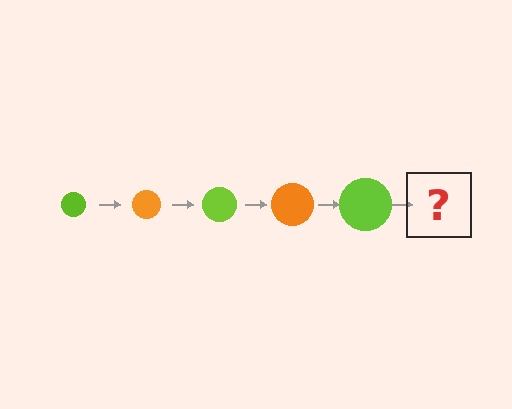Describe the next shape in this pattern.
It should be an orange circle, larger than the previous one.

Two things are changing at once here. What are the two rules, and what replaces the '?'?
The two rules are that the circle grows larger each step and the color cycles through lime and orange. The '?' should be an orange circle, larger than the previous one.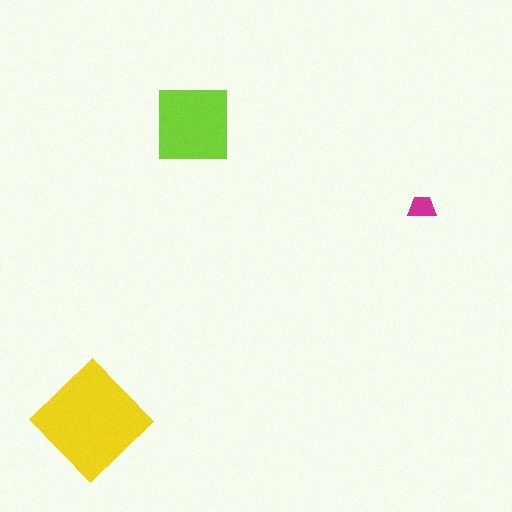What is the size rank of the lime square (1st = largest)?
2nd.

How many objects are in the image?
There are 3 objects in the image.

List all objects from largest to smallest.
The yellow diamond, the lime square, the magenta trapezoid.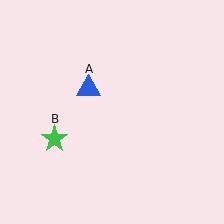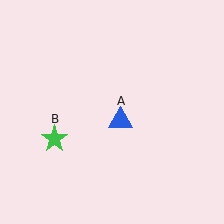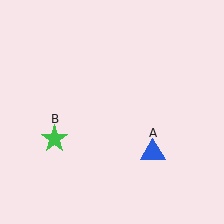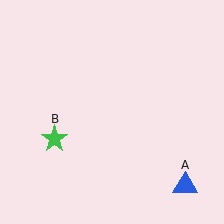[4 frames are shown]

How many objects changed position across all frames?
1 object changed position: blue triangle (object A).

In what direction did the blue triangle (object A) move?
The blue triangle (object A) moved down and to the right.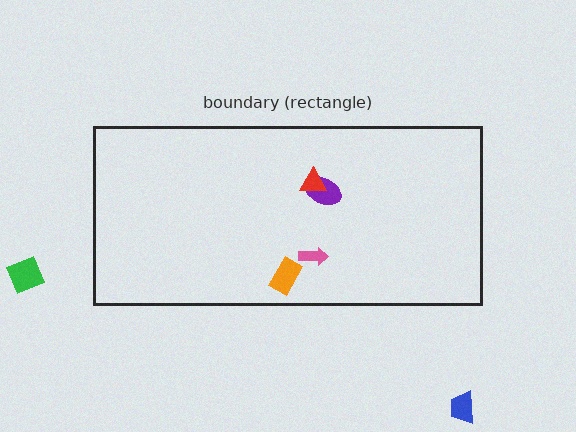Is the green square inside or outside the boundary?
Outside.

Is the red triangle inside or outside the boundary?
Inside.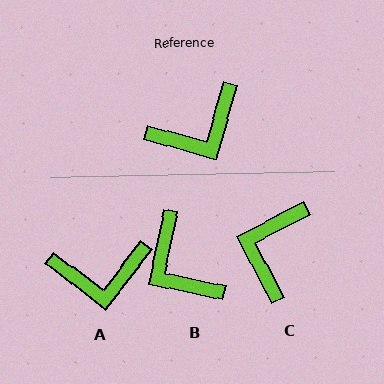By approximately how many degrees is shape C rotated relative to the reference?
Approximately 137 degrees clockwise.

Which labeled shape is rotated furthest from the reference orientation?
C, about 137 degrees away.